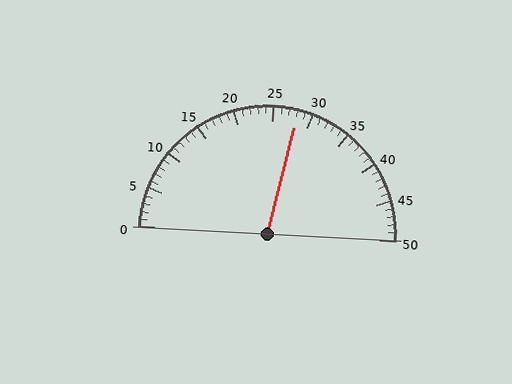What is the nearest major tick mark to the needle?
The nearest major tick mark is 30.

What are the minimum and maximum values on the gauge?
The gauge ranges from 0 to 50.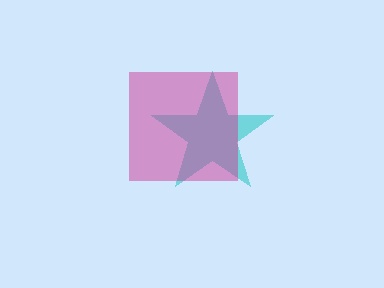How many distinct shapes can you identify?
There are 2 distinct shapes: a cyan star, a magenta square.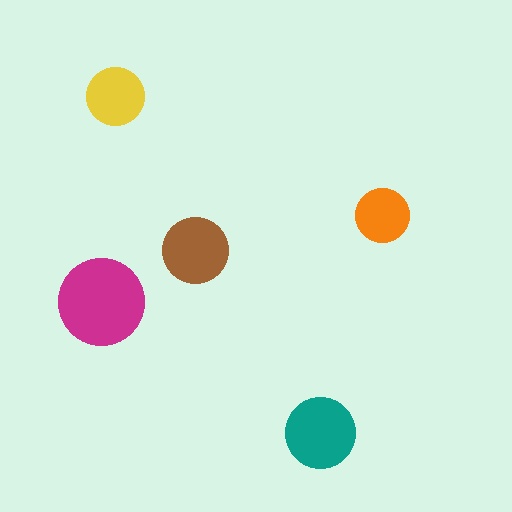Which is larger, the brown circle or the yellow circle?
The brown one.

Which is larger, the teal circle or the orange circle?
The teal one.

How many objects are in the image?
There are 5 objects in the image.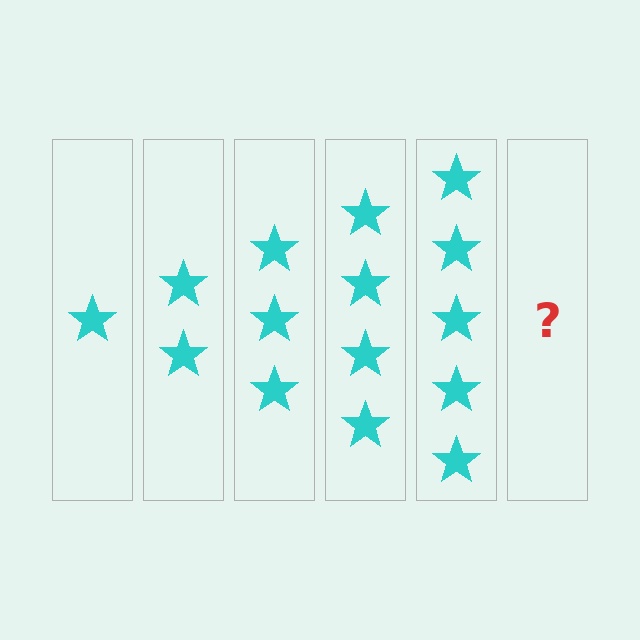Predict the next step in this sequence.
The next step is 6 stars.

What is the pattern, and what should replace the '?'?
The pattern is that each step adds one more star. The '?' should be 6 stars.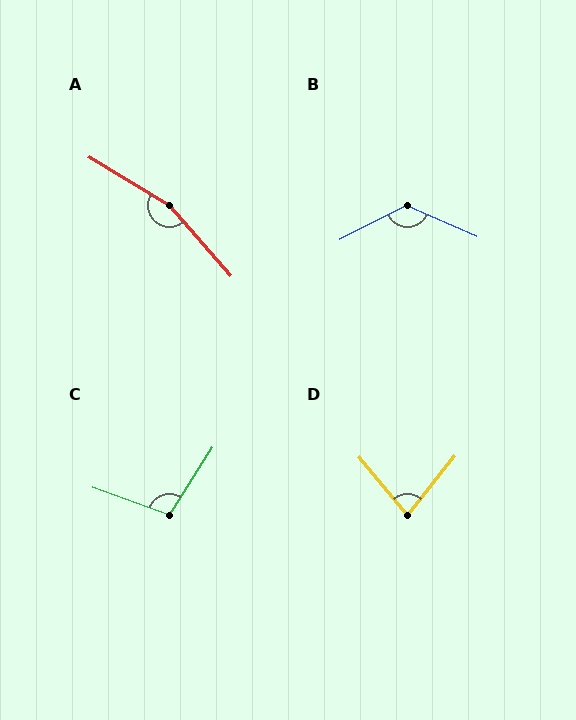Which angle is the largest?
A, at approximately 162 degrees.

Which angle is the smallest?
D, at approximately 78 degrees.